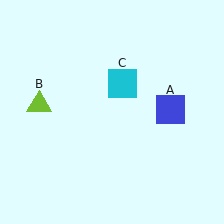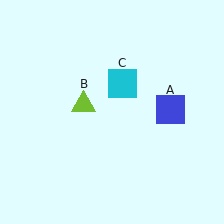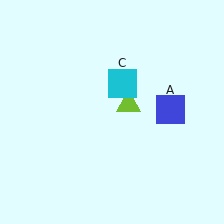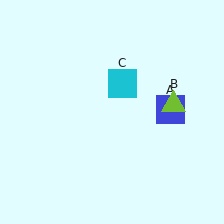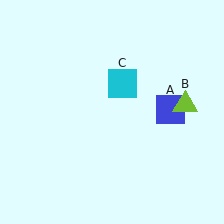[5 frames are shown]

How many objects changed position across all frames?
1 object changed position: lime triangle (object B).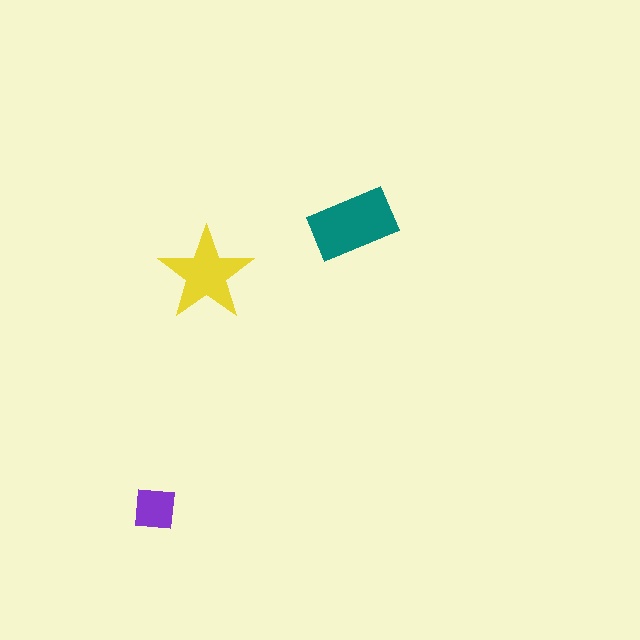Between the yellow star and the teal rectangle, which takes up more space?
The teal rectangle.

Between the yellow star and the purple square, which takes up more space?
The yellow star.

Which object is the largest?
The teal rectangle.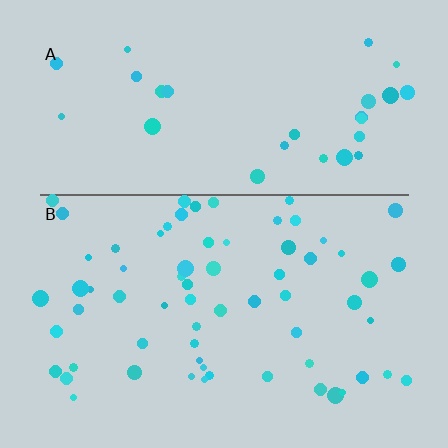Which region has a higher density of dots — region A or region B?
B (the bottom).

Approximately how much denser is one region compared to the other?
Approximately 2.2× — region B over region A.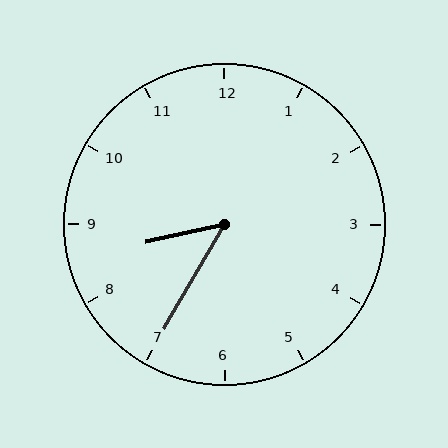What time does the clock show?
8:35.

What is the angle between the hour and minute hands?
Approximately 48 degrees.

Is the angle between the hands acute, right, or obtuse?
It is acute.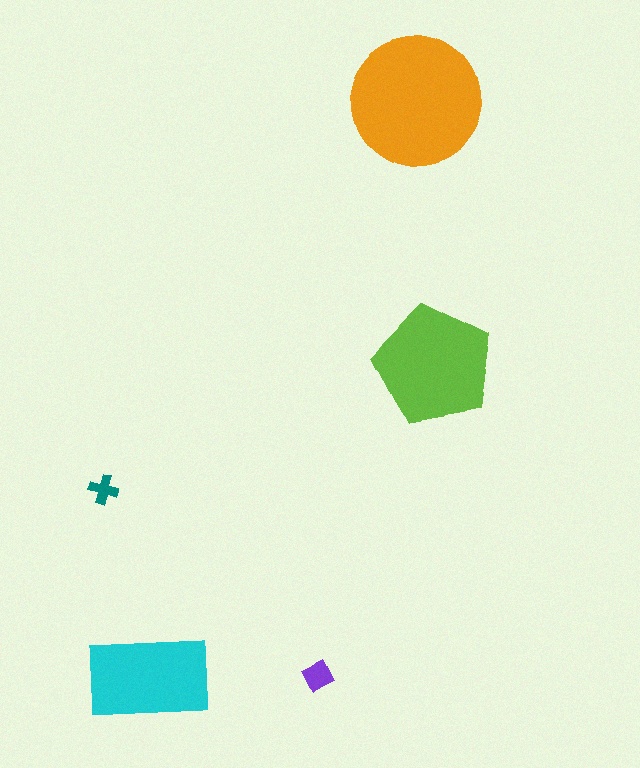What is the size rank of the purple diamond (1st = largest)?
4th.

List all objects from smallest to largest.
The teal cross, the purple diamond, the cyan rectangle, the lime pentagon, the orange circle.